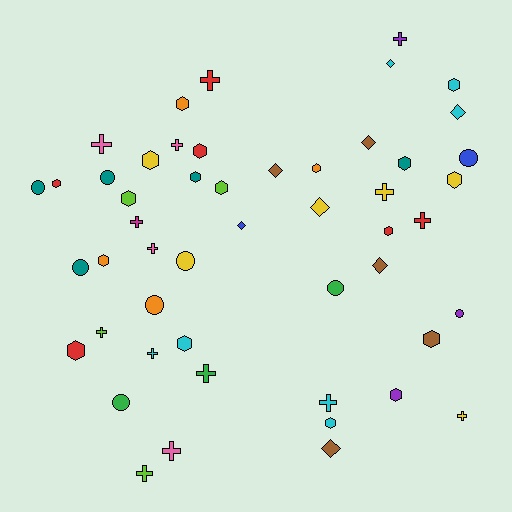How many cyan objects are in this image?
There are 7 cyan objects.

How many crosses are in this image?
There are 15 crosses.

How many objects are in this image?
There are 50 objects.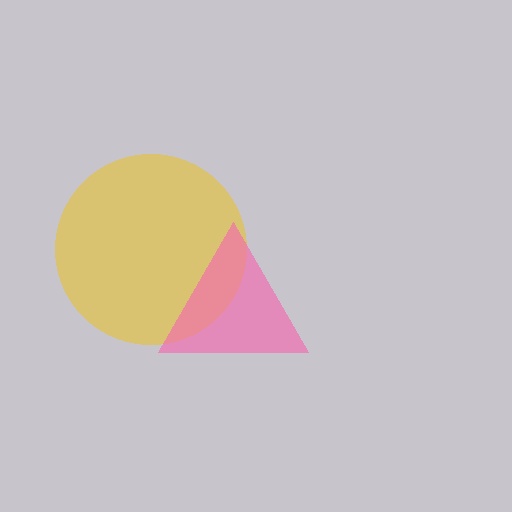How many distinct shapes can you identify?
There are 2 distinct shapes: a yellow circle, a pink triangle.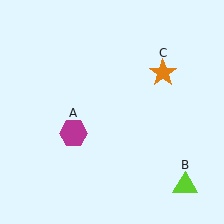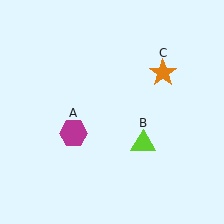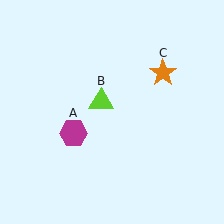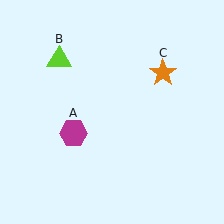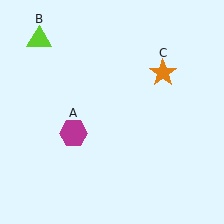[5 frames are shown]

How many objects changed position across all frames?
1 object changed position: lime triangle (object B).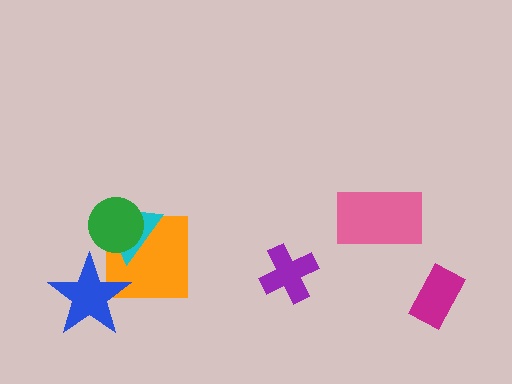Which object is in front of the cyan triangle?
The green circle is in front of the cyan triangle.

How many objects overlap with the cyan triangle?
2 objects overlap with the cyan triangle.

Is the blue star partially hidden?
No, no other shape covers it.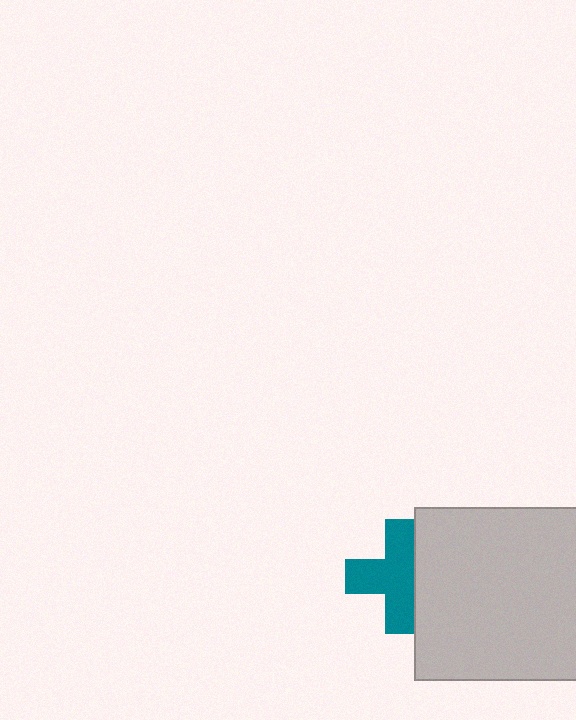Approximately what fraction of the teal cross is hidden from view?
Roughly 31% of the teal cross is hidden behind the light gray square.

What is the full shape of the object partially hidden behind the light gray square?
The partially hidden object is a teal cross.